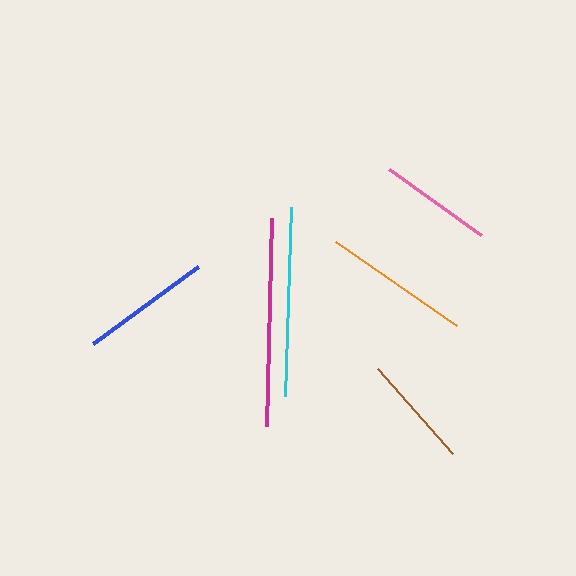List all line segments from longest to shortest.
From longest to shortest: magenta, cyan, orange, blue, brown, pink.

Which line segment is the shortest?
The pink line is the shortest at approximately 113 pixels.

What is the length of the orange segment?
The orange segment is approximately 147 pixels long.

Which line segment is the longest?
The magenta line is the longest at approximately 208 pixels.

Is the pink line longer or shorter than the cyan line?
The cyan line is longer than the pink line.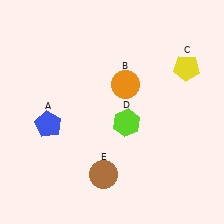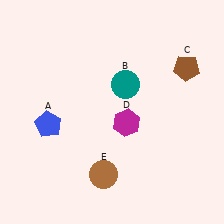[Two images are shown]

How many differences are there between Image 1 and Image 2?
There are 3 differences between the two images.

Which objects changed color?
B changed from orange to teal. C changed from yellow to brown. D changed from lime to magenta.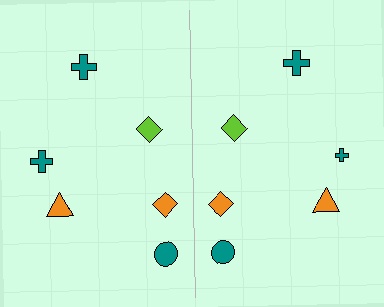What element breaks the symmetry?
The teal cross on the right side has a different size than its mirror counterpart.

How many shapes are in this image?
There are 12 shapes in this image.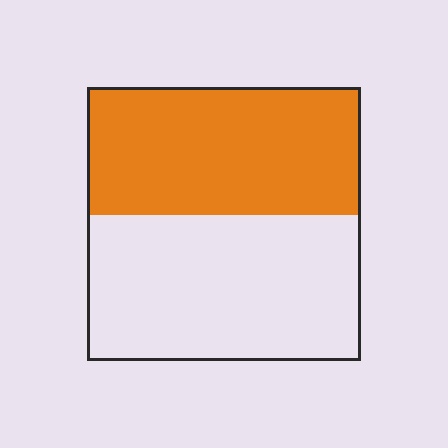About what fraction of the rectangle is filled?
About one half (1/2).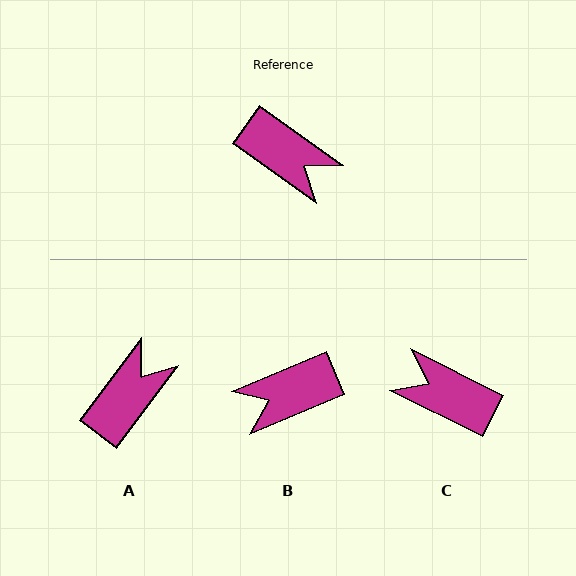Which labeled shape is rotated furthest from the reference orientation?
C, about 171 degrees away.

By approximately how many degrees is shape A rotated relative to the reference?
Approximately 88 degrees counter-clockwise.